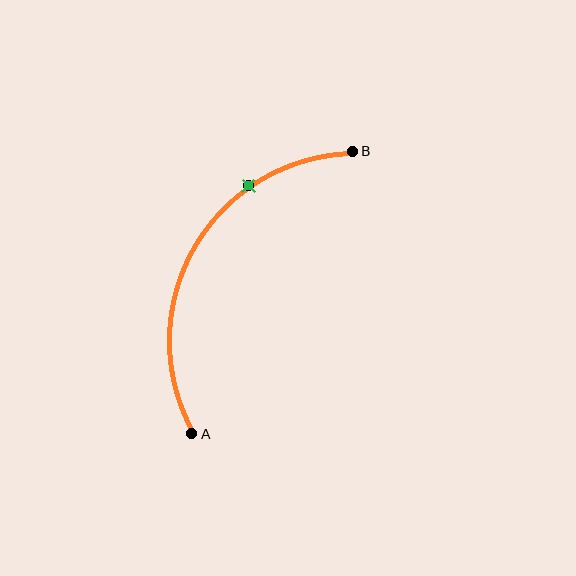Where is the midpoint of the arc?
The arc midpoint is the point on the curve farthest from the straight line joining A and B. It sits to the left of that line.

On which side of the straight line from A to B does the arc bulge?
The arc bulges to the left of the straight line connecting A and B.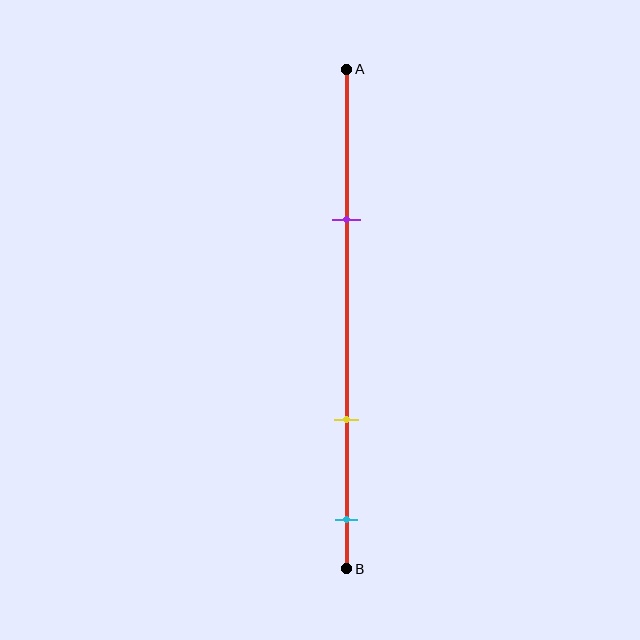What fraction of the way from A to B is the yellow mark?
The yellow mark is approximately 70% (0.7) of the way from A to B.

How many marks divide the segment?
There are 3 marks dividing the segment.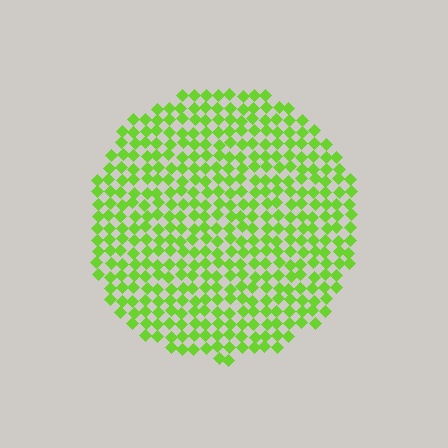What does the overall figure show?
The overall figure shows a circle.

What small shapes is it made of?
It is made of small diamonds.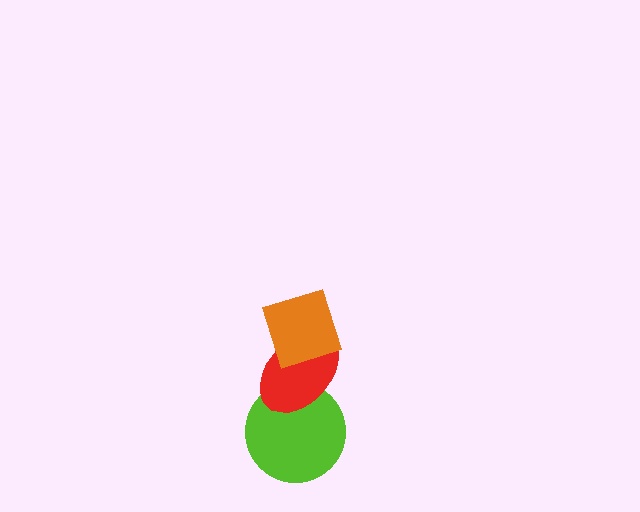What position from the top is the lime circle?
The lime circle is 3rd from the top.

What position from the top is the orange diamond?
The orange diamond is 1st from the top.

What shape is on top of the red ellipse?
The orange diamond is on top of the red ellipse.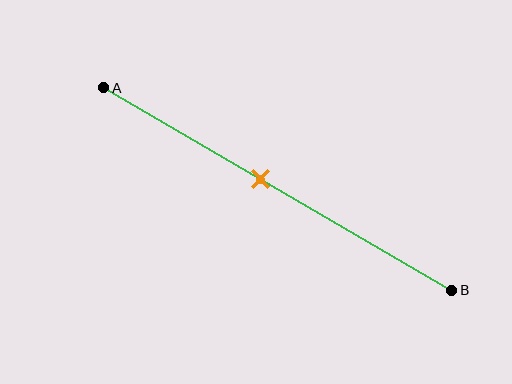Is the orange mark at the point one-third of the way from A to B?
No, the mark is at about 45% from A, not at the 33% one-third point.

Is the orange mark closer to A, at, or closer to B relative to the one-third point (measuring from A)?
The orange mark is closer to point B than the one-third point of segment AB.